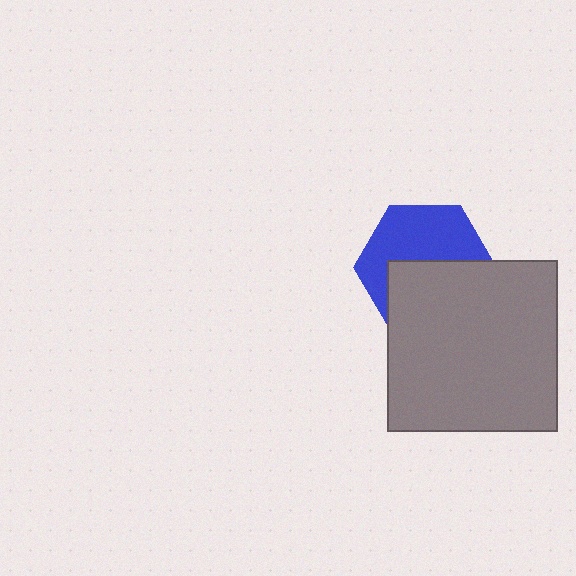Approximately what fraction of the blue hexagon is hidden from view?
Roughly 49% of the blue hexagon is hidden behind the gray square.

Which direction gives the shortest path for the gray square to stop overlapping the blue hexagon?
Moving down gives the shortest separation.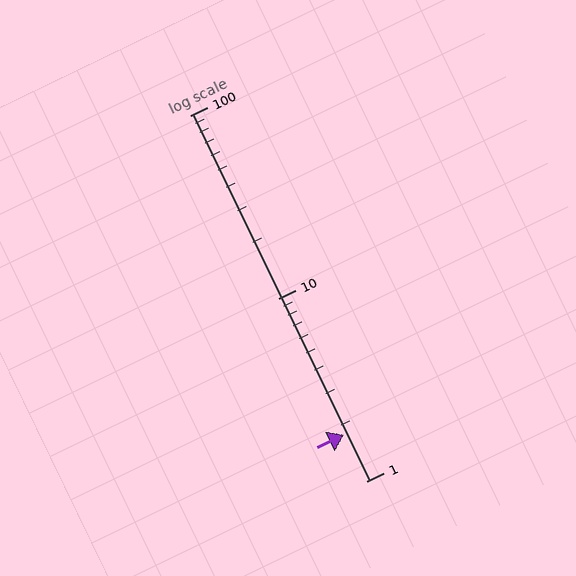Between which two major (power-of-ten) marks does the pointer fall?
The pointer is between 1 and 10.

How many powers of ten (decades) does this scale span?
The scale spans 2 decades, from 1 to 100.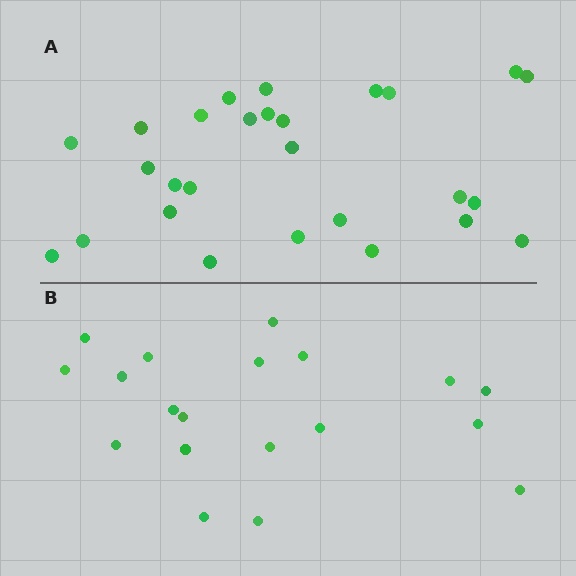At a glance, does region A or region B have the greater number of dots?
Region A (the top region) has more dots.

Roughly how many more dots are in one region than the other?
Region A has roughly 8 or so more dots than region B.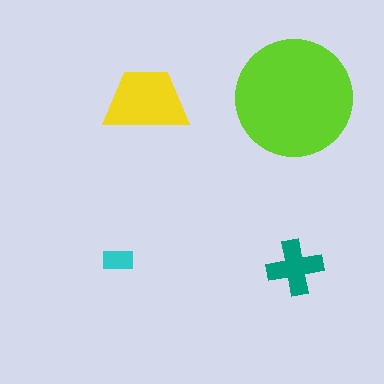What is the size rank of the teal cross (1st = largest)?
3rd.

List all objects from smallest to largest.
The cyan rectangle, the teal cross, the yellow trapezoid, the lime circle.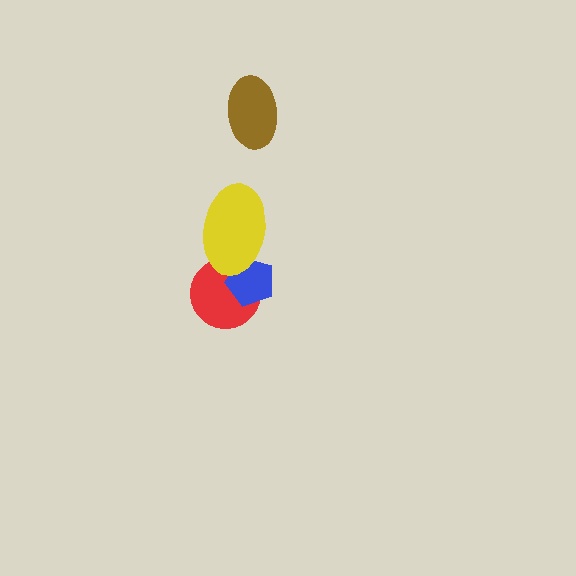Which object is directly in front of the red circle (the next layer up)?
The blue pentagon is directly in front of the red circle.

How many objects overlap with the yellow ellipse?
2 objects overlap with the yellow ellipse.